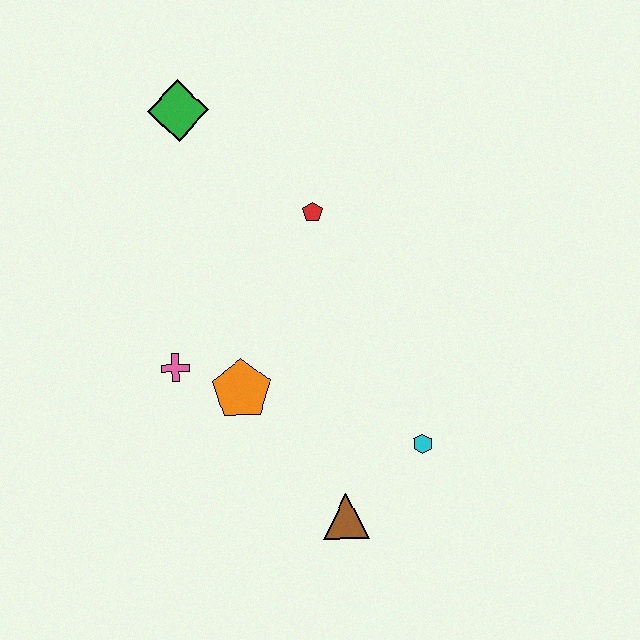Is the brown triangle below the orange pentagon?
Yes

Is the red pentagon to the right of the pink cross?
Yes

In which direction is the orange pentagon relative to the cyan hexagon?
The orange pentagon is to the left of the cyan hexagon.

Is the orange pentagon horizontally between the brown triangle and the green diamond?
Yes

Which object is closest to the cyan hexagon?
The brown triangle is closest to the cyan hexagon.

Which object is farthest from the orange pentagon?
The green diamond is farthest from the orange pentagon.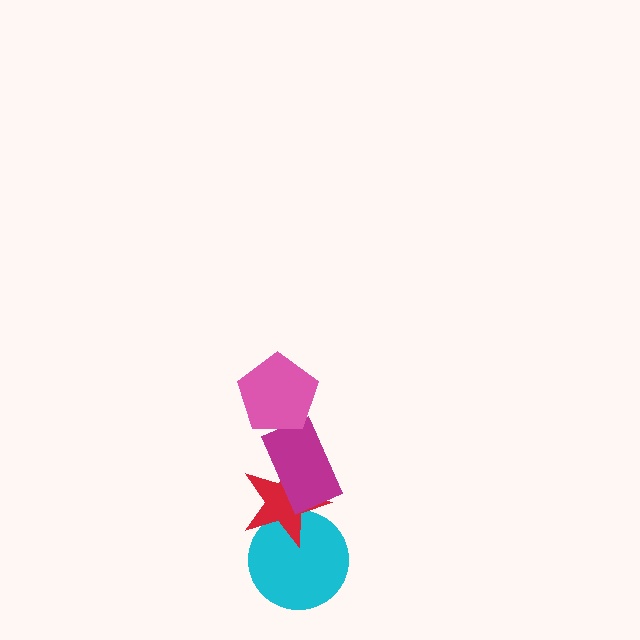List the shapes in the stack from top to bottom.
From top to bottom: the pink pentagon, the magenta rectangle, the red star, the cyan circle.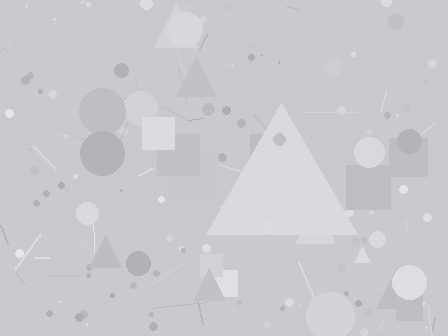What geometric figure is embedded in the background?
A triangle is embedded in the background.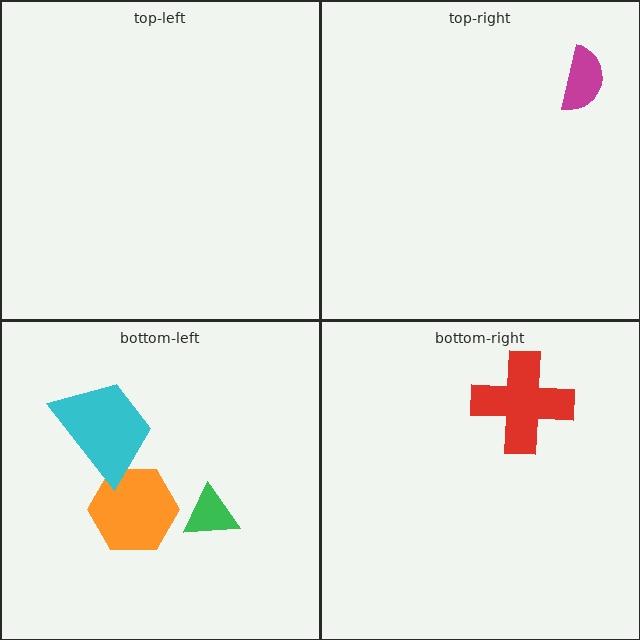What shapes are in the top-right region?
The magenta semicircle.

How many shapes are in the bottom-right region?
1.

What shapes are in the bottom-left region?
The orange hexagon, the cyan trapezoid, the green triangle.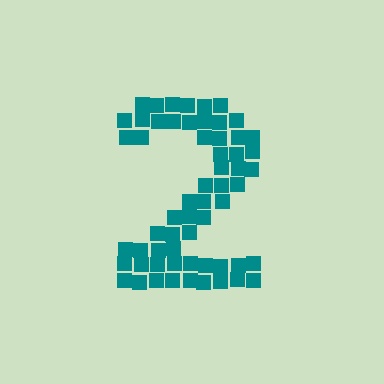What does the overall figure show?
The overall figure shows the digit 2.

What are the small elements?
The small elements are squares.